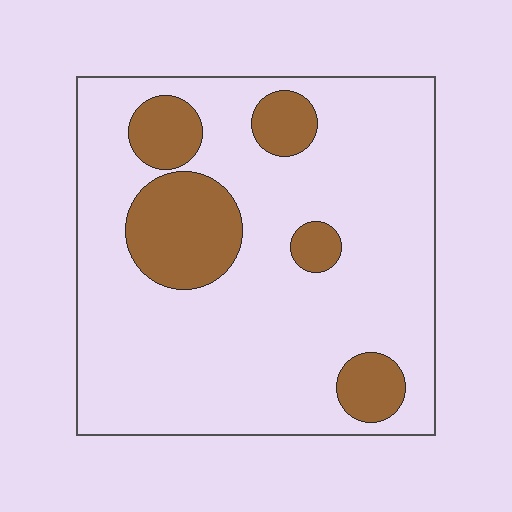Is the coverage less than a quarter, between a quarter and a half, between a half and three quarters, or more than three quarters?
Less than a quarter.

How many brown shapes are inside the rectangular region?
5.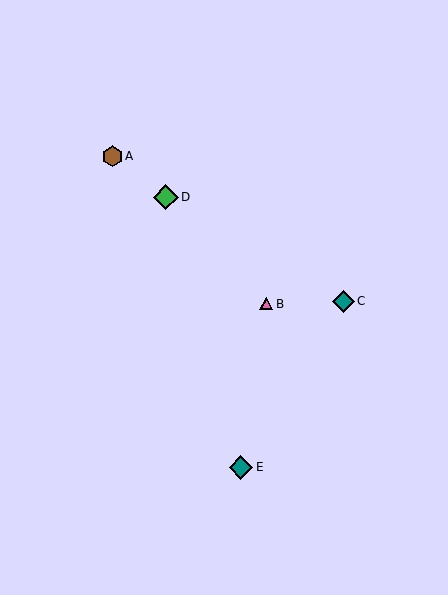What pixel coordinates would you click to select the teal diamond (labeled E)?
Click at (241, 467) to select the teal diamond E.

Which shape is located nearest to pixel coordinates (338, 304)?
The teal diamond (labeled C) at (343, 301) is nearest to that location.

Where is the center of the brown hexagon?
The center of the brown hexagon is at (112, 156).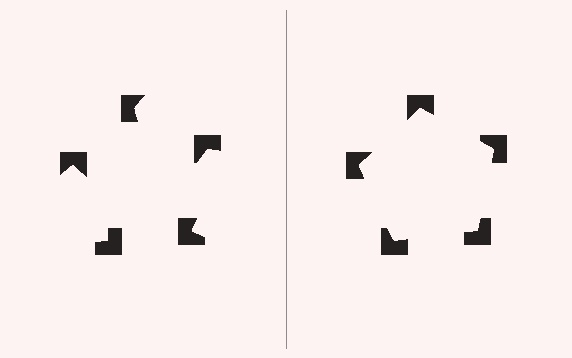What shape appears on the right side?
An illusory pentagon.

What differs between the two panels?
The notched squares are positioned identically on both sides; only the wedge orientations differ. On the right they align to a pentagon; on the left they are misaligned.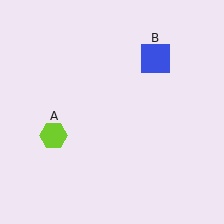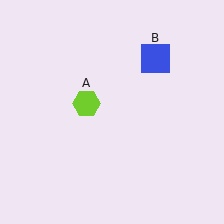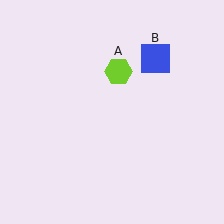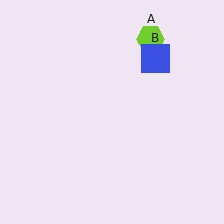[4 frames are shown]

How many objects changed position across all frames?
1 object changed position: lime hexagon (object A).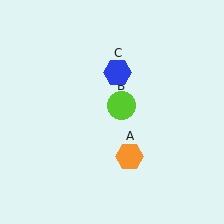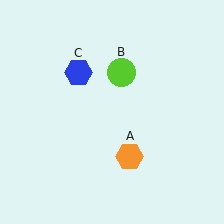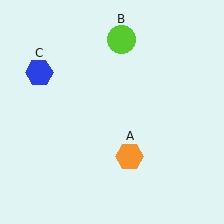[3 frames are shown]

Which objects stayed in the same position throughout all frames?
Orange hexagon (object A) remained stationary.